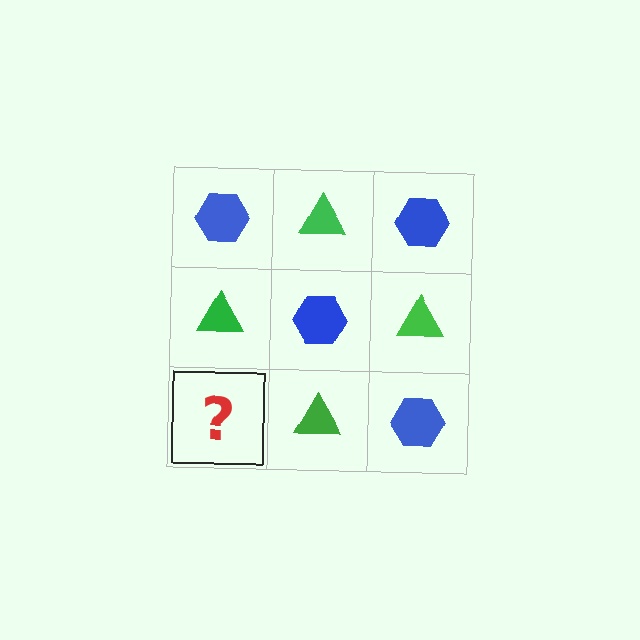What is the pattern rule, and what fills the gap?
The rule is that it alternates blue hexagon and green triangle in a checkerboard pattern. The gap should be filled with a blue hexagon.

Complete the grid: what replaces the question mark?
The question mark should be replaced with a blue hexagon.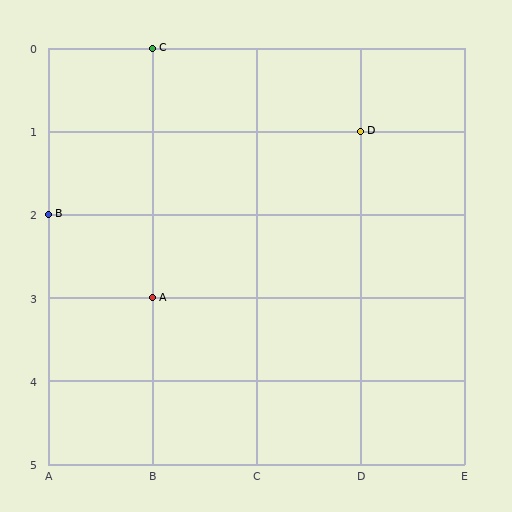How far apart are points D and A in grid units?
Points D and A are 2 columns and 2 rows apart (about 2.8 grid units diagonally).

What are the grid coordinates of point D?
Point D is at grid coordinates (D, 1).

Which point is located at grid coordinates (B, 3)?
Point A is at (B, 3).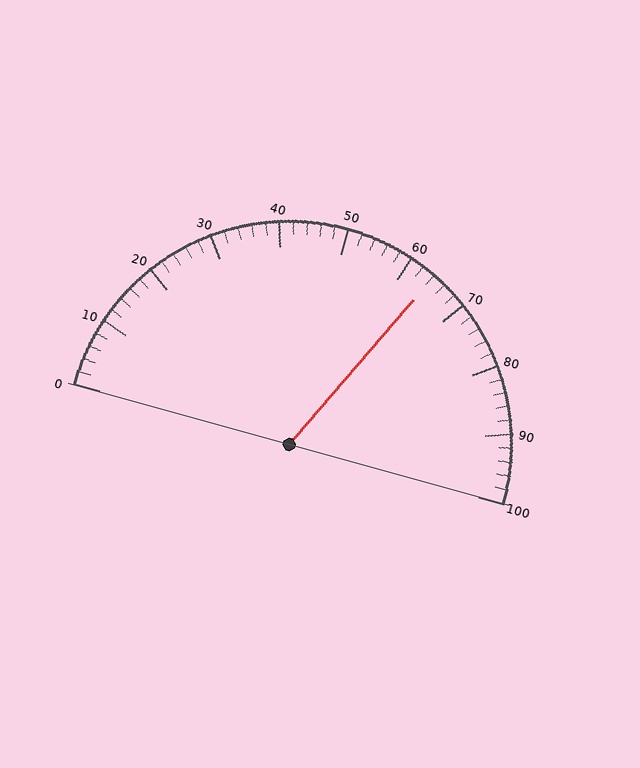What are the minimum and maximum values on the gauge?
The gauge ranges from 0 to 100.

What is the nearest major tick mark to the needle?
The nearest major tick mark is 60.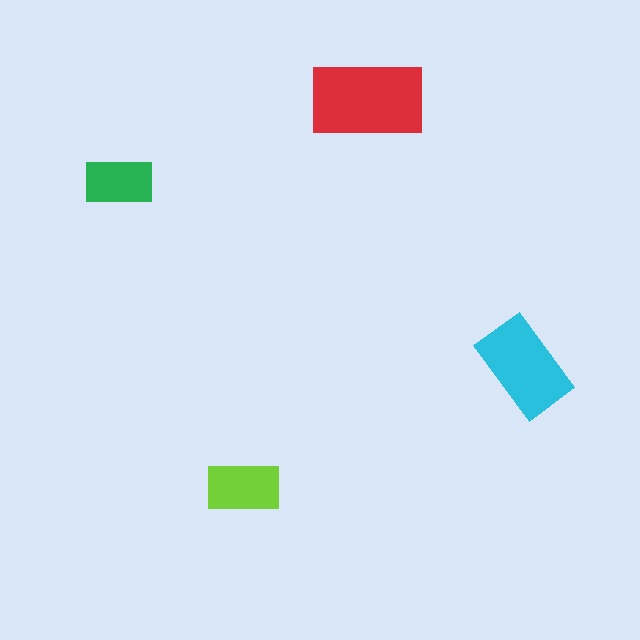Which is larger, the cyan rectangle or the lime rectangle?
The cyan one.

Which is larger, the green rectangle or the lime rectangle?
The lime one.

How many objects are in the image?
There are 4 objects in the image.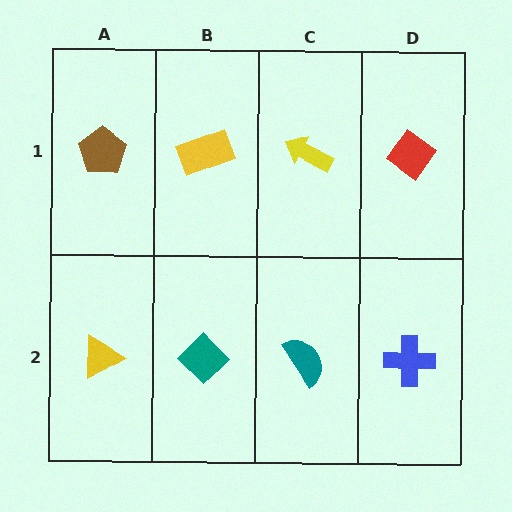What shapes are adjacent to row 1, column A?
A yellow triangle (row 2, column A), a yellow rectangle (row 1, column B).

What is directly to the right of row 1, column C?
A red diamond.